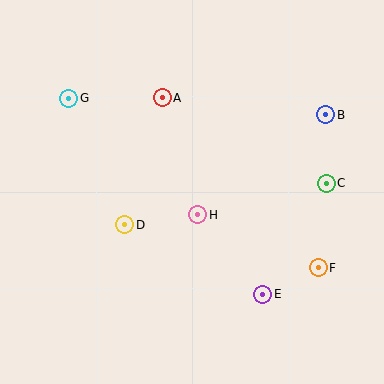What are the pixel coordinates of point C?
Point C is at (326, 183).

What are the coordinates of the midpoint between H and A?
The midpoint between H and A is at (180, 156).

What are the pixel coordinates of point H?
Point H is at (198, 215).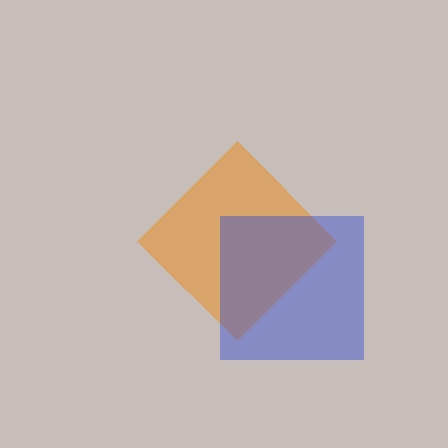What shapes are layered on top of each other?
The layered shapes are: an orange diamond, a blue square.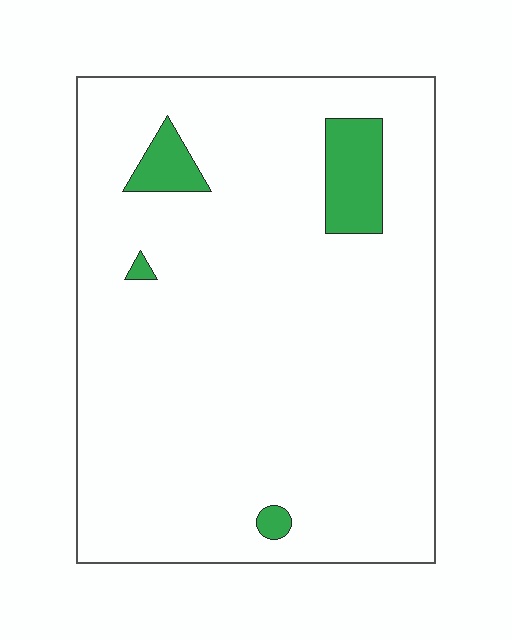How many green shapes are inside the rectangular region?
4.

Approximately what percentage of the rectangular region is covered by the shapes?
Approximately 5%.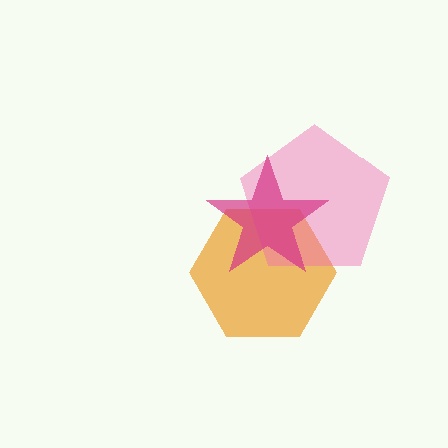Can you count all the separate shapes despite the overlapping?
Yes, there are 3 separate shapes.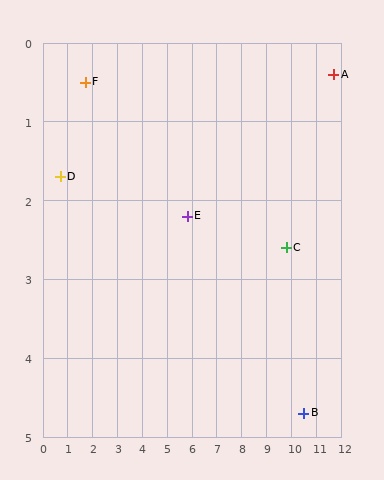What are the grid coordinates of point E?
Point E is at approximately (5.8, 2.2).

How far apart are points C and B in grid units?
Points C and B are about 2.2 grid units apart.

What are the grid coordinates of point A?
Point A is at approximately (11.7, 0.4).